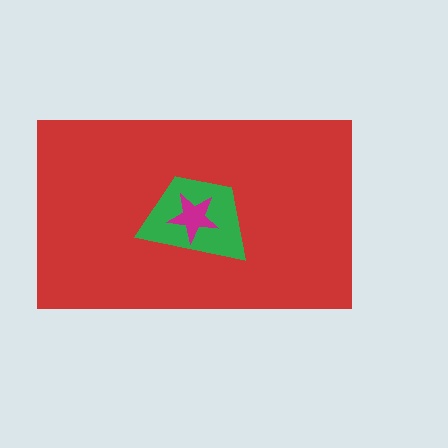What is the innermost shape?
The magenta star.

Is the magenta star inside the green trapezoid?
Yes.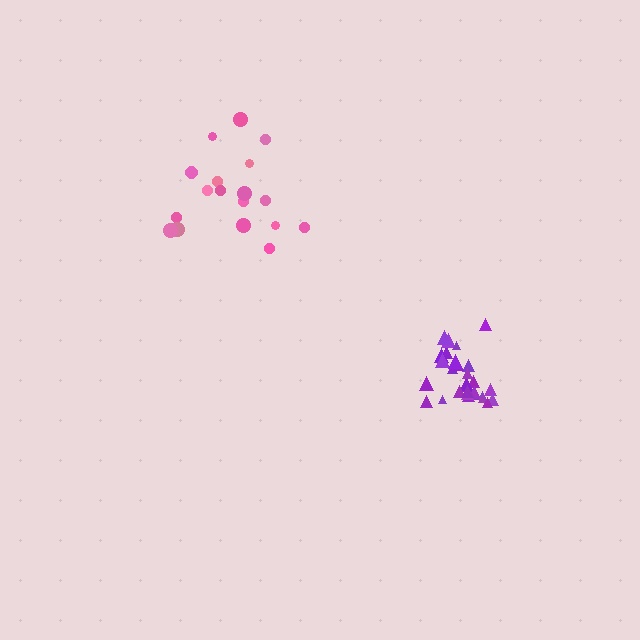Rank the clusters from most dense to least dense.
purple, pink.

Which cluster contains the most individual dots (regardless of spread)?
Purple (29).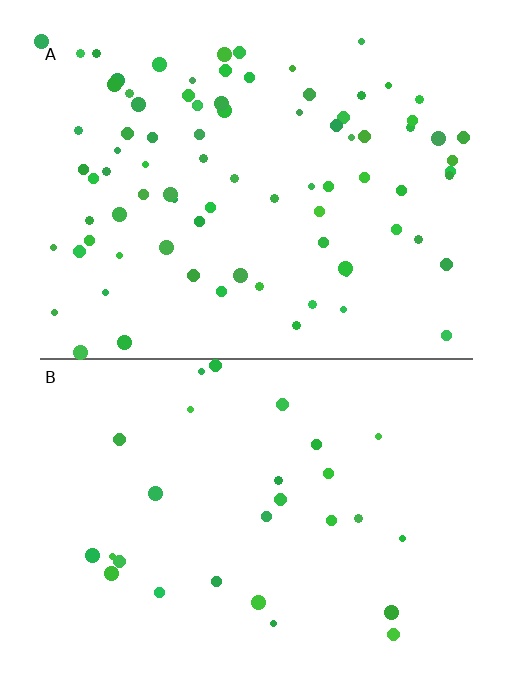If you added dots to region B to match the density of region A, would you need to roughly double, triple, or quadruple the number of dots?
Approximately triple.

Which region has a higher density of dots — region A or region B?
A (the top).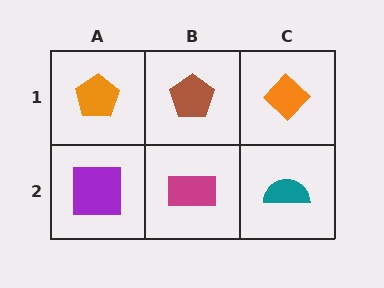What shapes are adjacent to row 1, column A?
A purple square (row 2, column A), a brown pentagon (row 1, column B).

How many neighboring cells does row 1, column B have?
3.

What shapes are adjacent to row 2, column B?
A brown pentagon (row 1, column B), a purple square (row 2, column A), a teal semicircle (row 2, column C).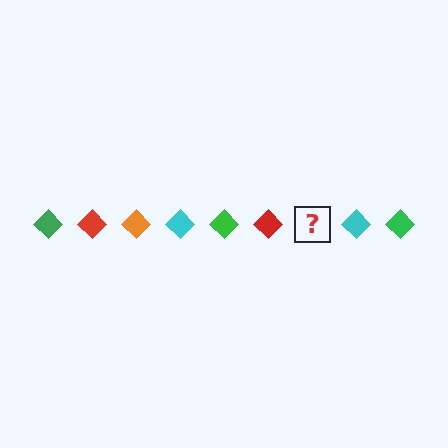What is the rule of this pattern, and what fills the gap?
The rule is that the pattern cycles through green, red, orange, cyan diamonds. The gap should be filled with an orange diamond.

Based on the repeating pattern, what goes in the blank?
The blank should be an orange diamond.